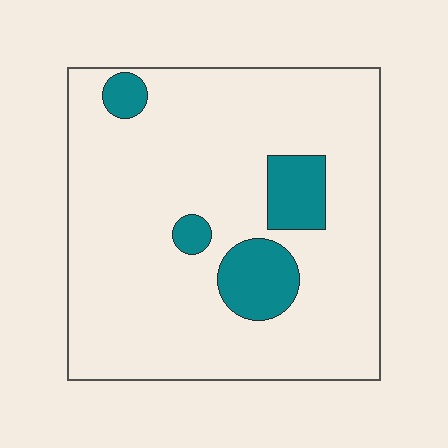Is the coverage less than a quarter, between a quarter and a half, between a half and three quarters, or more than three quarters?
Less than a quarter.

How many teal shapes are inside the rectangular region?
4.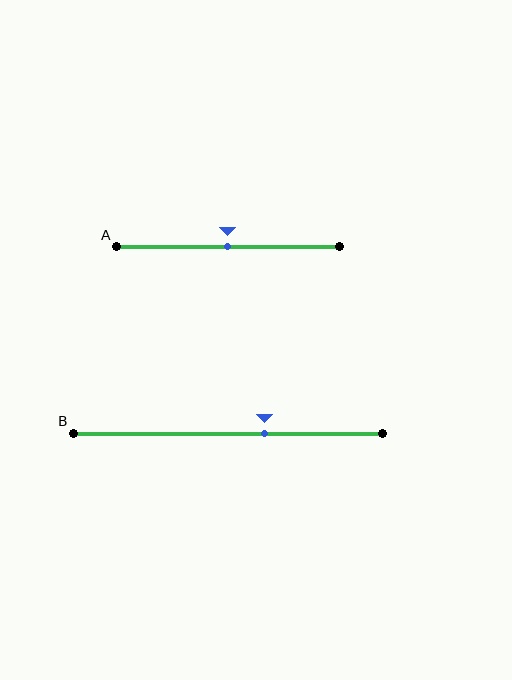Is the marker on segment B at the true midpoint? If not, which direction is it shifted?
No, the marker on segment B is shifted to the right by about 12% of the segment length.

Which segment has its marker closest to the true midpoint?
Segment A has its marker closest to the true midpoint.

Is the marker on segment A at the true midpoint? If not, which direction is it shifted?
Yes, the marker on segment A is at the true midpoint.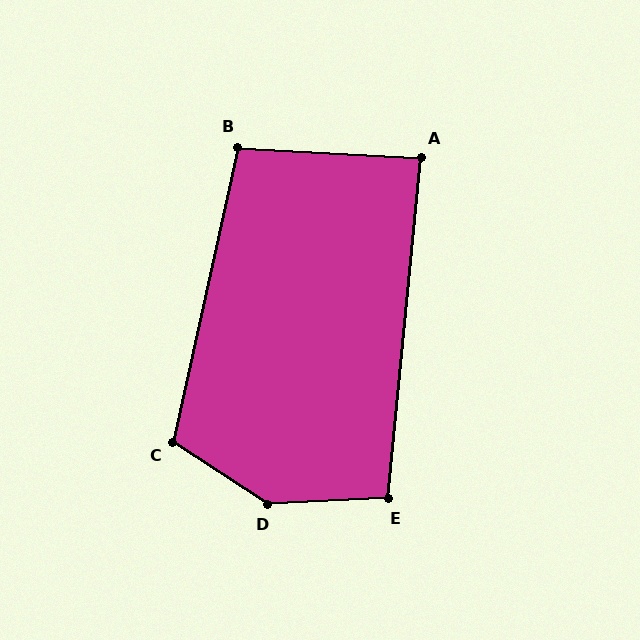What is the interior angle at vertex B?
Approximately 99 degrees (obtuse).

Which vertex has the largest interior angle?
D, at approximately 144 degrees.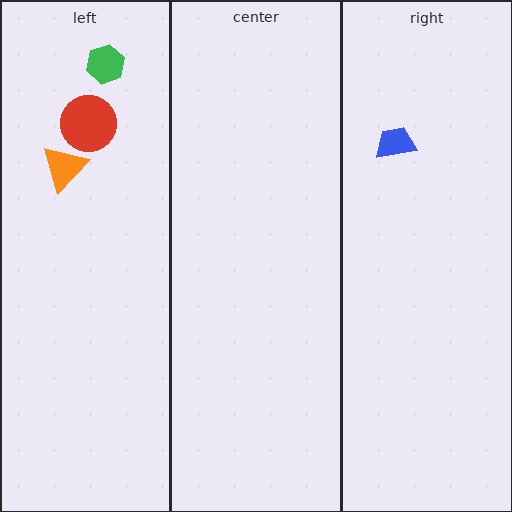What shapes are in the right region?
The blue trapezoid.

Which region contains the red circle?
The left region.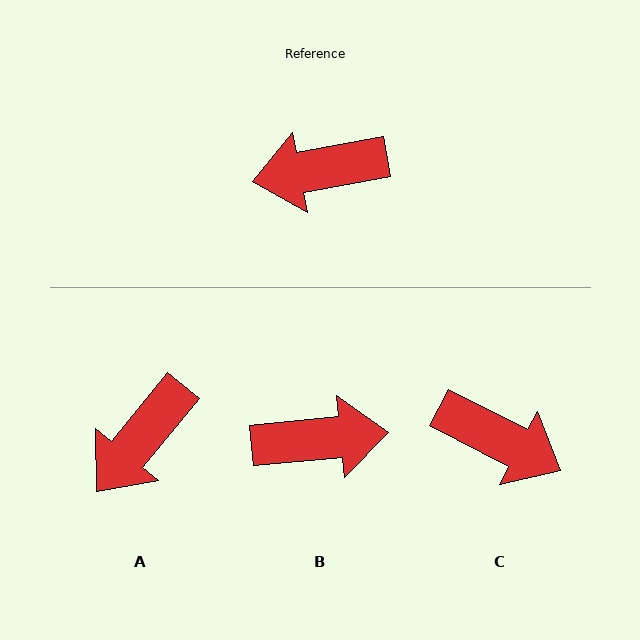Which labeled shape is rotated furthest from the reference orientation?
B, about 175 degrees away.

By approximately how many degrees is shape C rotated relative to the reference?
Approximately 142 degrees counter-clockwise.